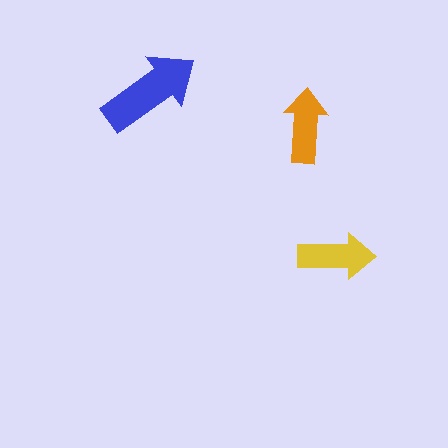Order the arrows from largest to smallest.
the blue one, the yellow one, the orange one.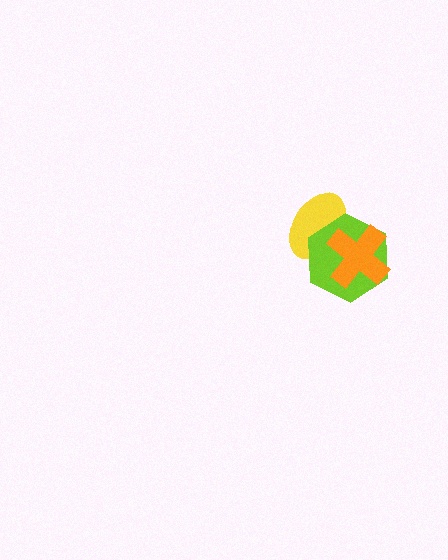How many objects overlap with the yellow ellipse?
2 objects overlap with the yellow ellipse.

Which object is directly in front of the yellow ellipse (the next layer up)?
The lime hexagon is directly in front of the yellow ellipse.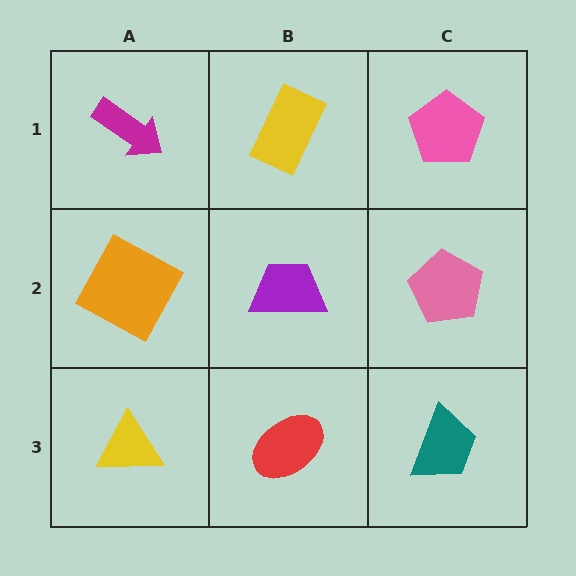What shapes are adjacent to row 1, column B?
A purple trapezoid (row 2, column B), a magenta arrow (row 1, column A), a pink pentagon (row 1, column C).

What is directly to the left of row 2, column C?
A purple trapezoid.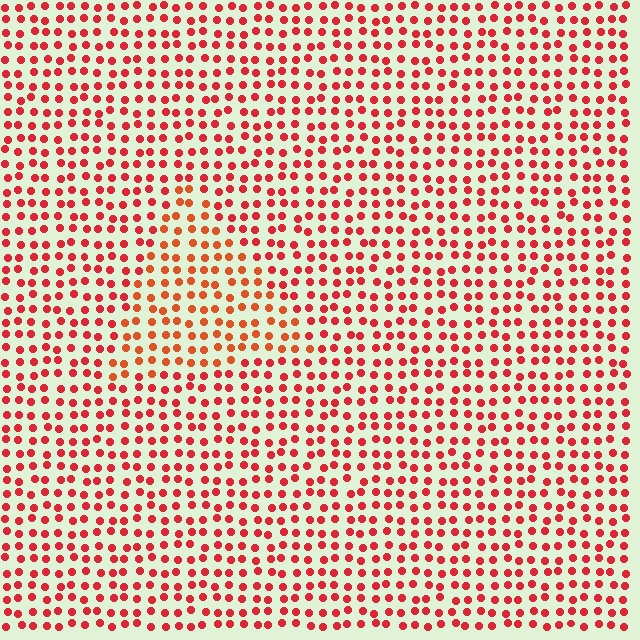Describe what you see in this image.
The image is filled with small red elements in a uniform arrangement. A triangle-shaped region is visible where the elements are tinted to a slightly different hue, forming a subtle color boundary.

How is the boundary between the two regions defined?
The boundary is defined purely by a slight shift in hue (about 21 degrees). Spacing, size, and orientation are identical on both sides.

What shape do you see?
I see a triangle.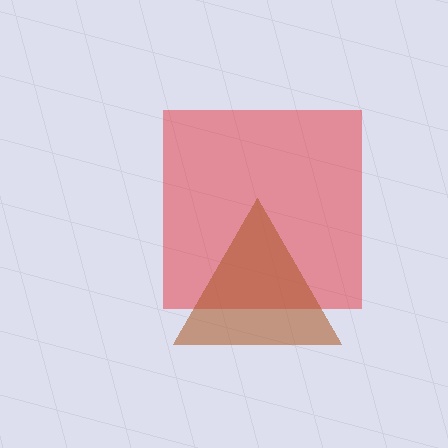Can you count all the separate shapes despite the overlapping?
Yes, there are 2 separate shapes.